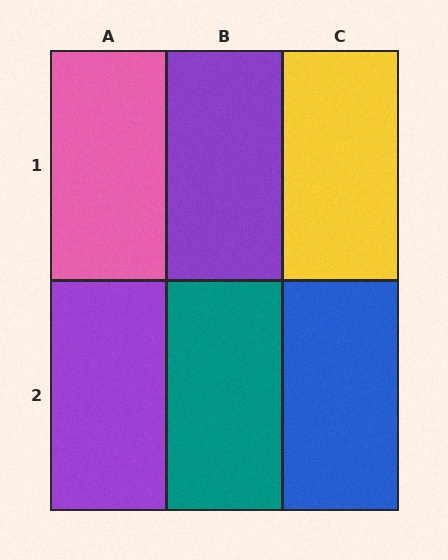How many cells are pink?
1 cell is pink.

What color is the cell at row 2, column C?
Blue.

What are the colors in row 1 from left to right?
Pink, purple, yellow.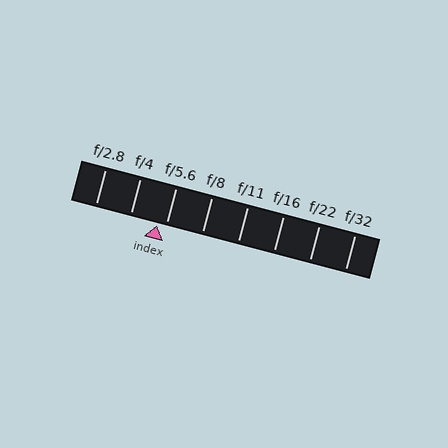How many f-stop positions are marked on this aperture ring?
There are 8 f-stop positions marked.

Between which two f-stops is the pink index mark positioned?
The index mark is between f/4 and f/5.6.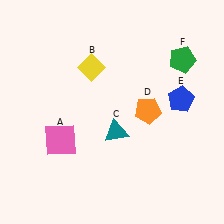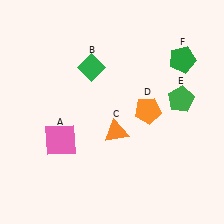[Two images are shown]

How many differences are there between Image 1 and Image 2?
There are 3 differences between the two images.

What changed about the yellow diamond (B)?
In Image 1, B is yellow. In Image 2, it changed to green.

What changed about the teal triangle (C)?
In Image 1, C is teal. In Image 2, it changed to orange.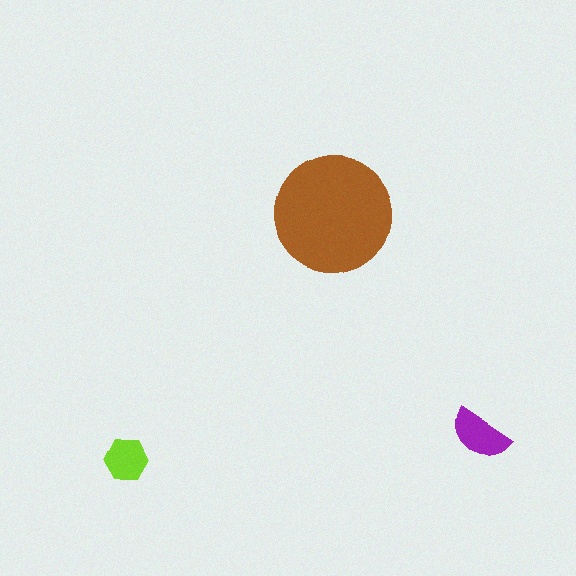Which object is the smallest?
The lime hexagon.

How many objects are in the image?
There are 3 objects in the image.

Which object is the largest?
The brown circle.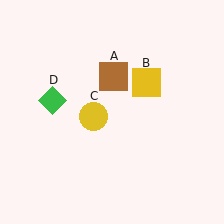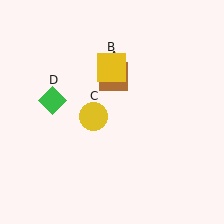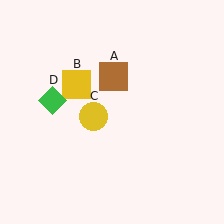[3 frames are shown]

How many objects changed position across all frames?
1 object changed position: yellow square (object B).